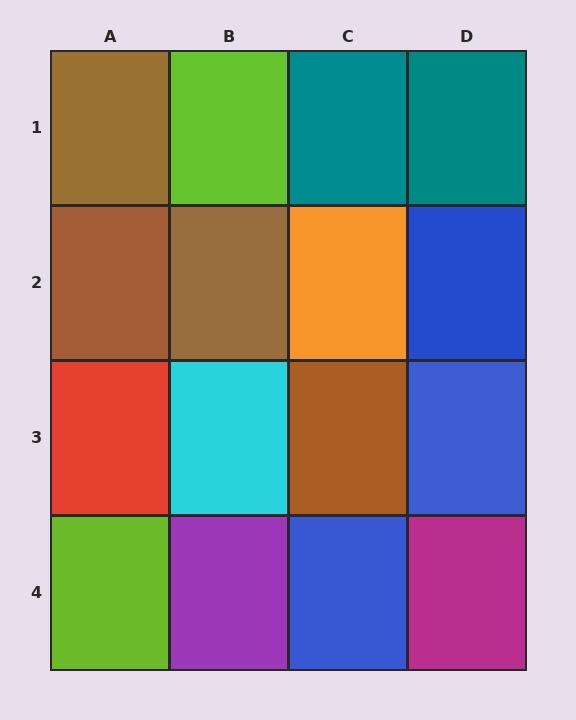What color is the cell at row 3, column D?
Blue.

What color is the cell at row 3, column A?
Red.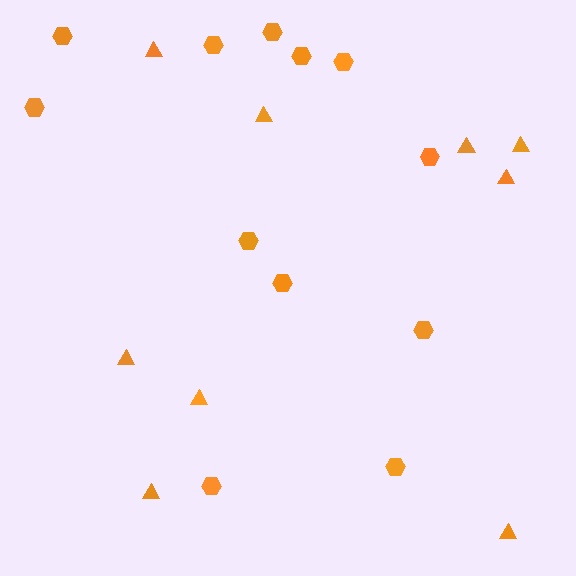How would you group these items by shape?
There are 2 groups: one group of hexagons (12) and one group of triangles (9).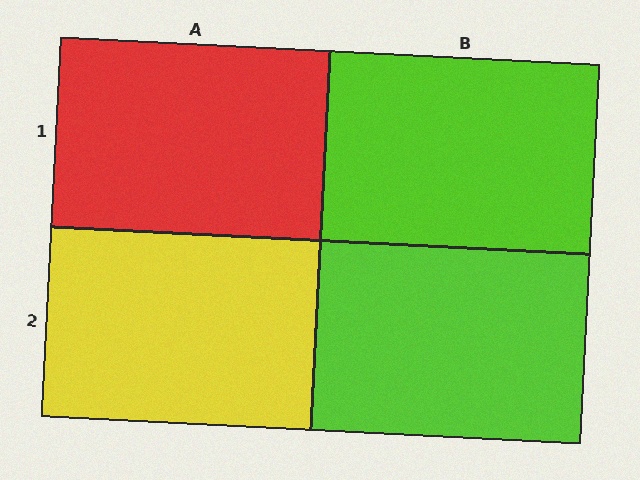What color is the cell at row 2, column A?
Yellow.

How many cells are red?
1 cell is red.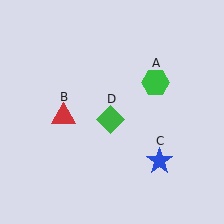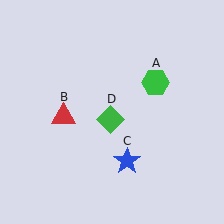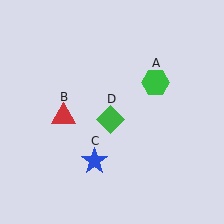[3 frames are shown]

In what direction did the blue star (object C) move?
The blue star (object C) moved left.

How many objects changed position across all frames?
1 object changed position: blue star (object C).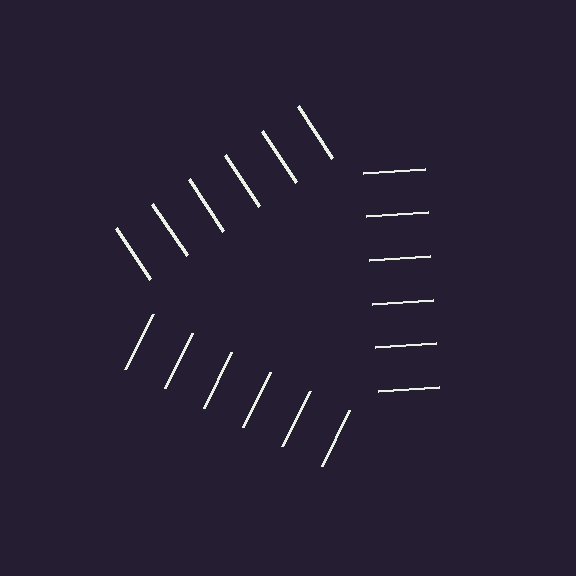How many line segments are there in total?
18 — 6 along each of the 3 edges.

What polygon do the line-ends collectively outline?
An illusory triangle — the line segments terminate on its edges but no continuous stroke is drawn.